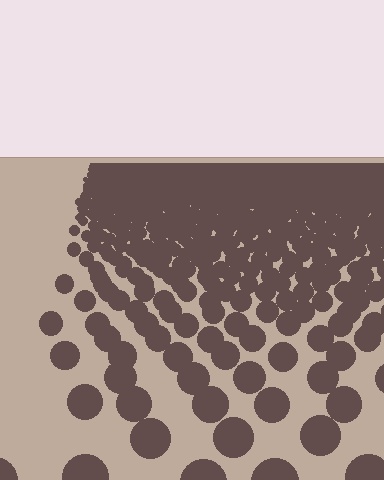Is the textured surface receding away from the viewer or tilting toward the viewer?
The surface is receding away from the viewer. Texture elements get smaller and denser toward the top.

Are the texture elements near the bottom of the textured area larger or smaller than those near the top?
Larger. Near the bottom, elements are closer to the viewer and appear at a bigger on-screen size.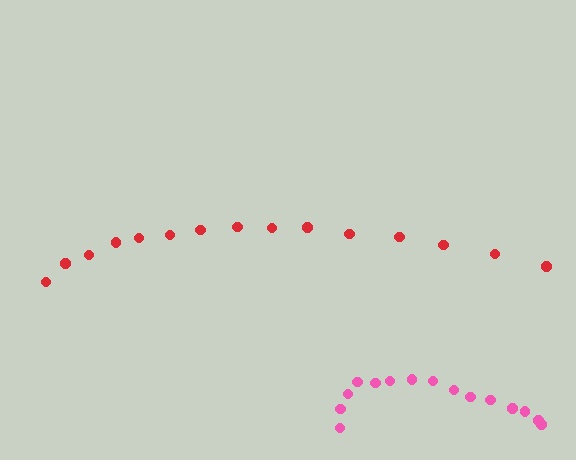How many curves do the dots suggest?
There are 2 distinct paths.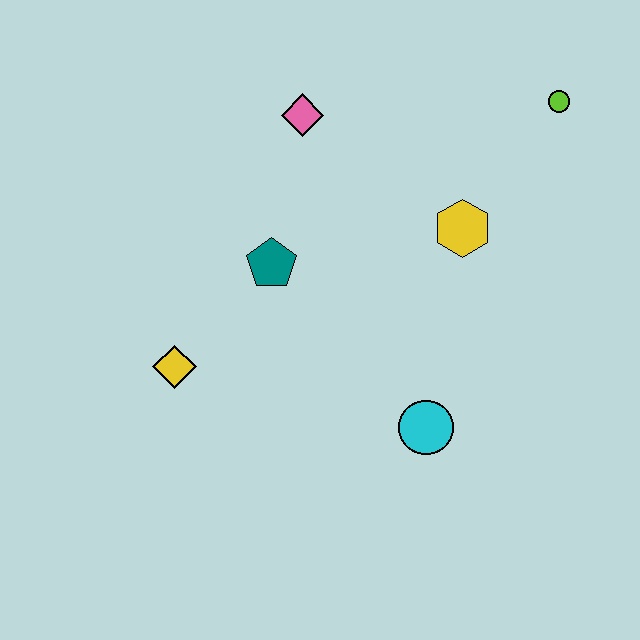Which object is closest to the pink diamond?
The teal pentagon is closest to the pink diamond.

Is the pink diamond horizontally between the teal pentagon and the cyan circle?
Yes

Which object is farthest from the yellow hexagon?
The yellow diamond is farthest from the yellow hexagon.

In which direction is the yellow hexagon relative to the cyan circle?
The yellow hexagon is above the cyan circle.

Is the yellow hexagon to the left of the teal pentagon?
No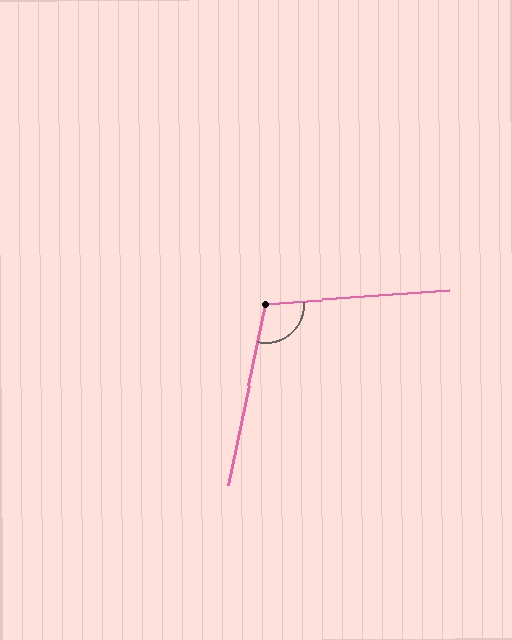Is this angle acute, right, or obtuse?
It is obtuse.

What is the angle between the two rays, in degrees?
Approximately 106 degrees.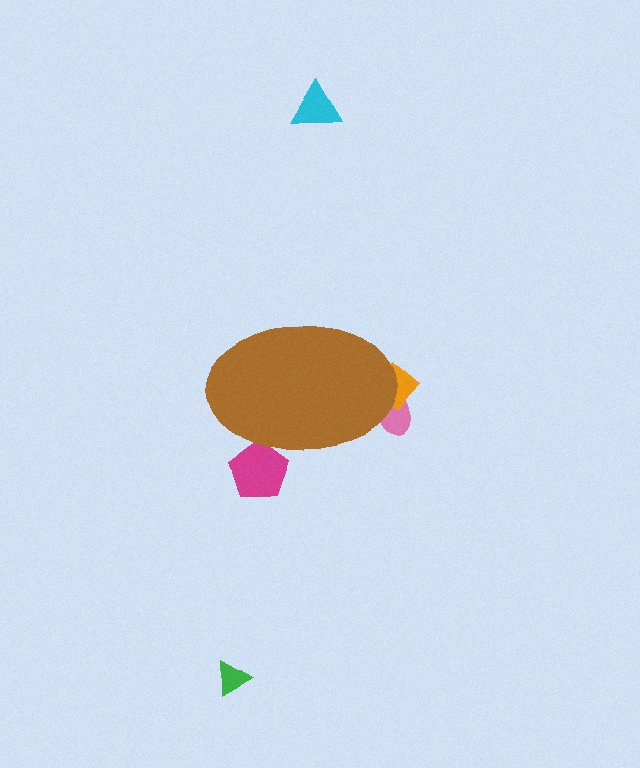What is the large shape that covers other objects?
A brown ellipse.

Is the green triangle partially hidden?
No, the green triangle is fully visible.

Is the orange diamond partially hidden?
Yes, the orange diamond is partially hidden behind the brown ellipse.